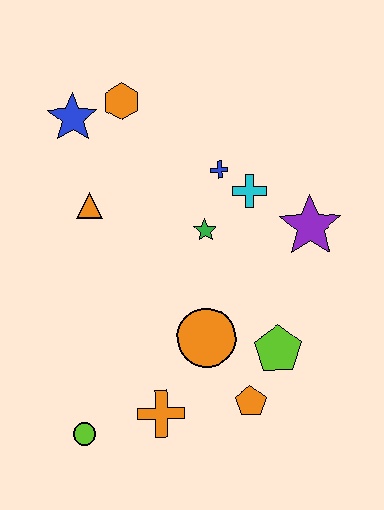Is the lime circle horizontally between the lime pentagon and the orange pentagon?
No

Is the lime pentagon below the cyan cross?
Yes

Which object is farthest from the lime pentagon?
The blue star is farthest from the lime pentagon.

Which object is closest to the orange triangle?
The blue star is closest to the orange triangle.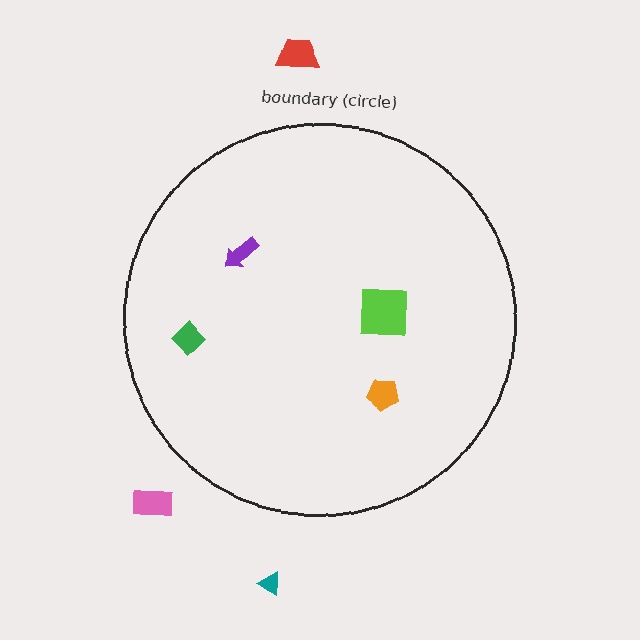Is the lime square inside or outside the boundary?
Inside.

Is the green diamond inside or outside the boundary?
Inside.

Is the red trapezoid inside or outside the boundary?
Outside.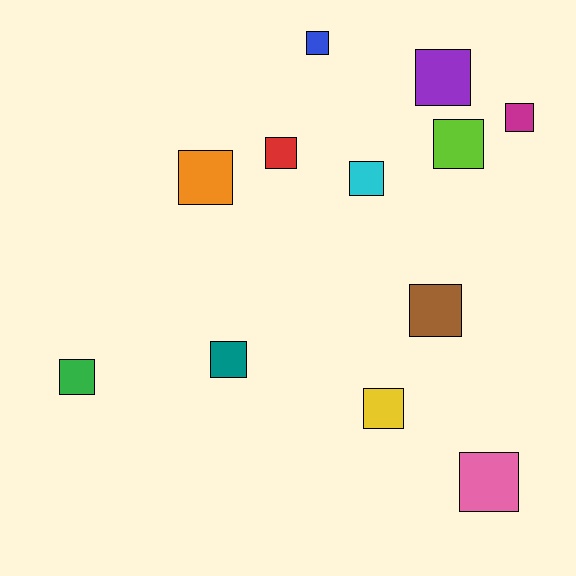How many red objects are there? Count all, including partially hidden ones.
There is 1 red object.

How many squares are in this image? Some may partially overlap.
There are 12 squares.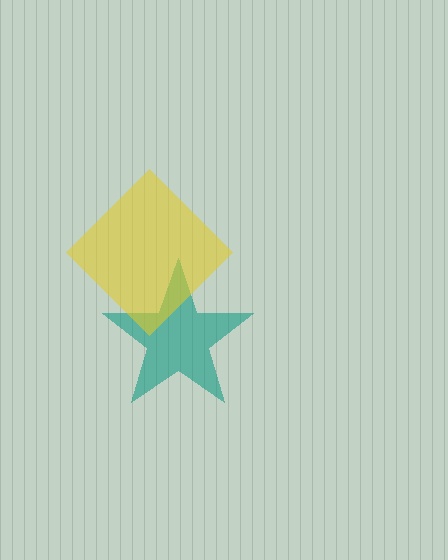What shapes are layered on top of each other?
The layered shapes are: a teal star, a yellow diamond.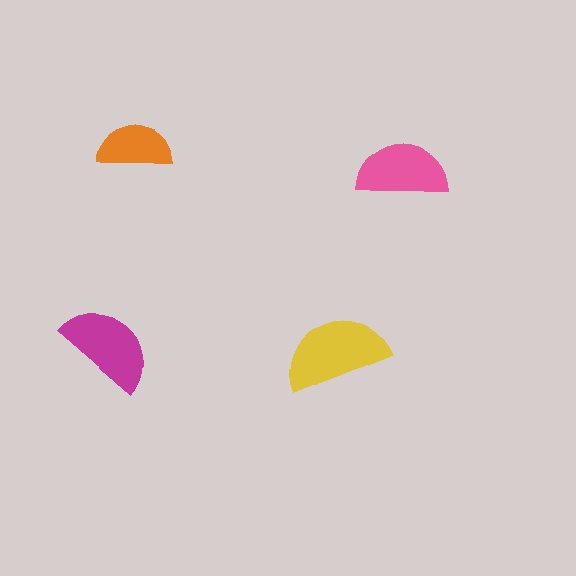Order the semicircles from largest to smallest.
the yellow one, the magenta one, the pink one, the orange one.